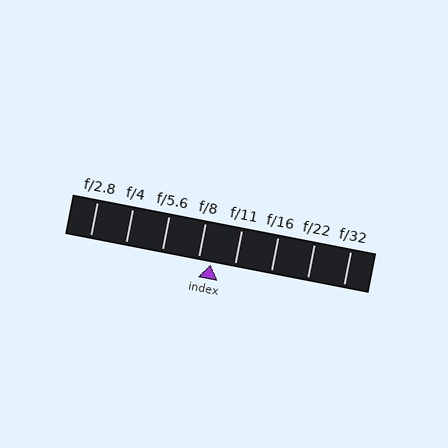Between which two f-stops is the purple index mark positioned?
The index mark is between f/8 and f/11.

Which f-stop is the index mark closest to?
The index mark is closest to f/8.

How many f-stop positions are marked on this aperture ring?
There are 8 f-stop positions marked.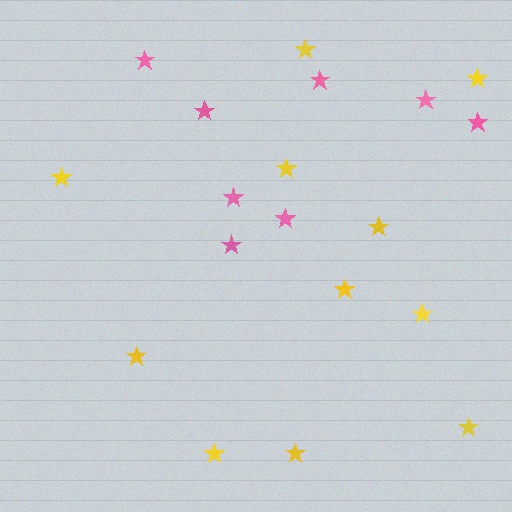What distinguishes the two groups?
There are 2 groups: one group of yellow stars (11) and one group of pink stars (8).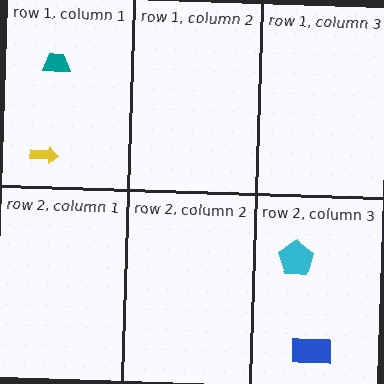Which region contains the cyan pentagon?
The row 2, column 3 region.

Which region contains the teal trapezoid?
The row 1, column 1 region.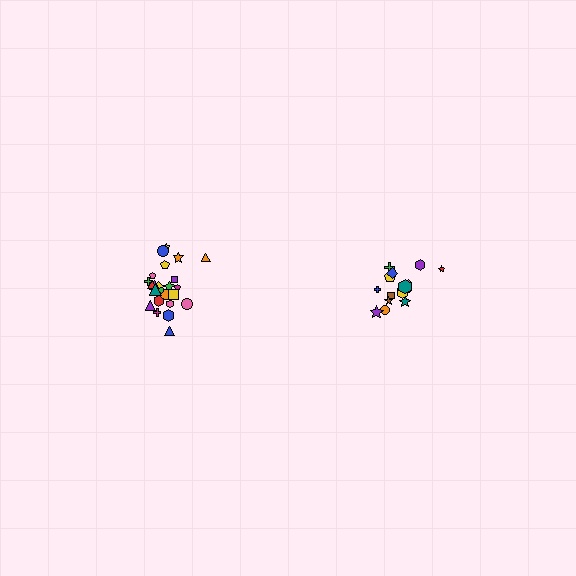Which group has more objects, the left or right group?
The left group.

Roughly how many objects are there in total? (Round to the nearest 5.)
Roughly 40 objects in total.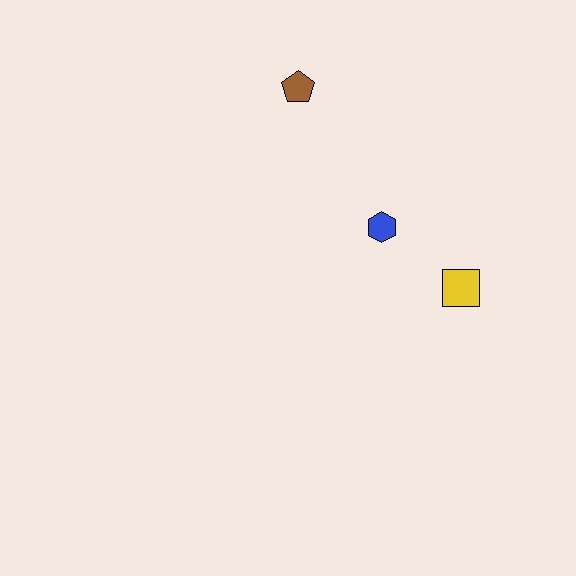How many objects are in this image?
There are 3 objects.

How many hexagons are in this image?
There is 1 hexagon.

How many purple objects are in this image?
There are no purple objects.